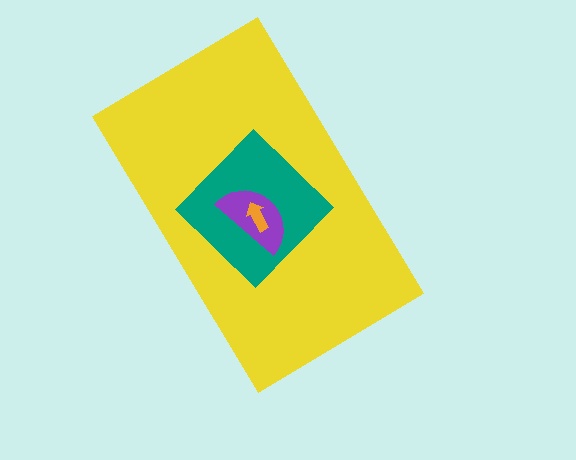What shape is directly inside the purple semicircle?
The orange arrow.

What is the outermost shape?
The yellow rectangle.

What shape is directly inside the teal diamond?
The purple semicircle.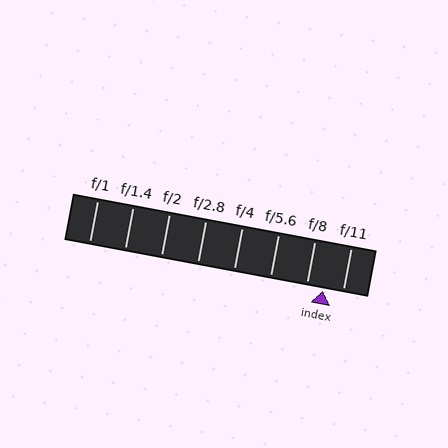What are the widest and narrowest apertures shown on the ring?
The widest aperture shown is f/1 and the narrowest is f/11.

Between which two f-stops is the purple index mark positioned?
The index mark is between f/8 and f/11.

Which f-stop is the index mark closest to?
The index mark is closest to f/8.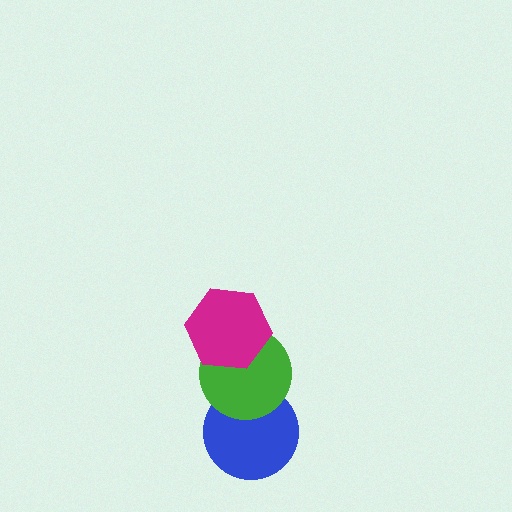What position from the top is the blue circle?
The blue circle is 3rd from the top.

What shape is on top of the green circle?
The magenta hexagon is on top of the green circle.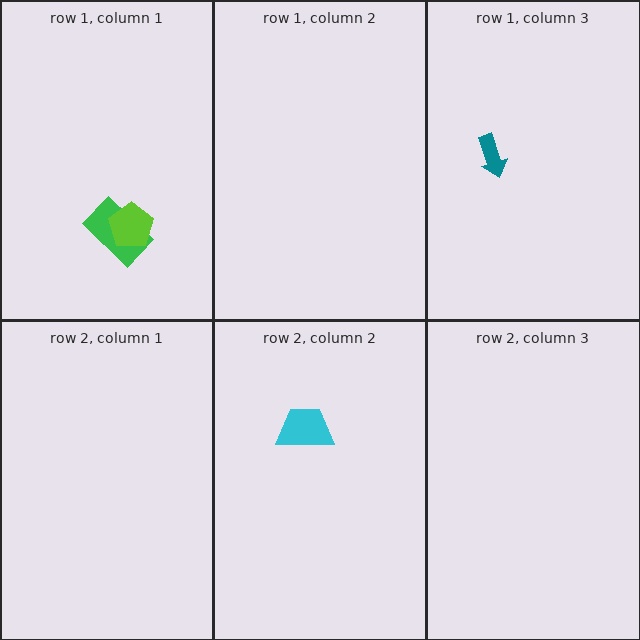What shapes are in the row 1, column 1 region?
The green rectangle, the lime pentagon.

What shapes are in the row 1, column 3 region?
The teal arrow.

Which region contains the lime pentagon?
The row 1, column 1 region.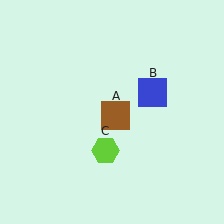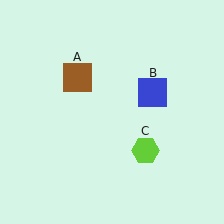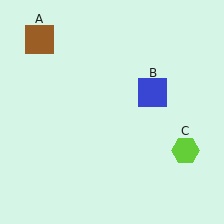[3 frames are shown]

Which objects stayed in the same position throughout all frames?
Blue square (object B) remained stationary.